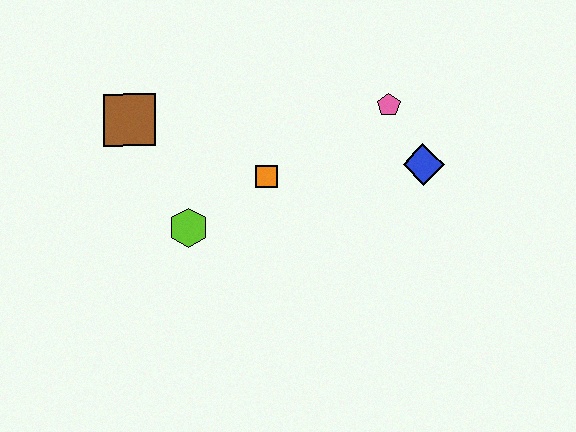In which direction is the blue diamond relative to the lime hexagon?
The blue diamond is to the right of the lime hexagon.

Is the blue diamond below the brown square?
Yes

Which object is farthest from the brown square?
The blue diamond is farthest from the brown square.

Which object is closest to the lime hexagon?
The orange square is closest to the lime hexagon.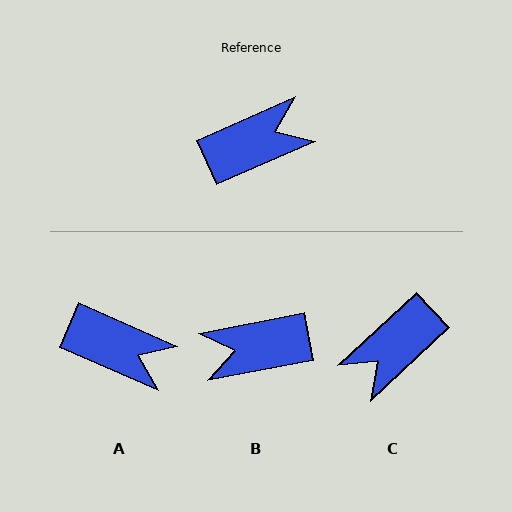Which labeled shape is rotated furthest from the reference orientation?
B, about 167 degrees away.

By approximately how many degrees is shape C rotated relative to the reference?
Approximately 161 degrees clockwise.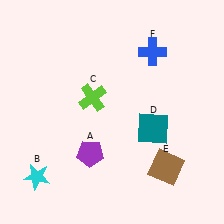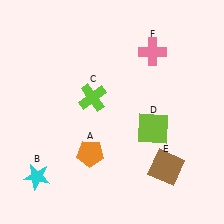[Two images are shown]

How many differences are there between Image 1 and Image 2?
There are 3 differences between the two images.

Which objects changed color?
A changed from purple to orange. D changed from teal to lime. F changed from blue to pink.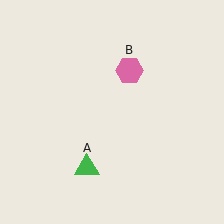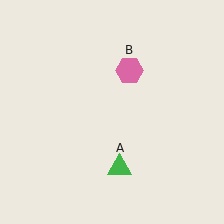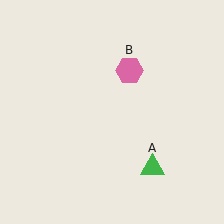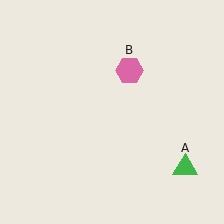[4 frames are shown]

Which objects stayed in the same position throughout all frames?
Pink hexagon (object B) remained stationary.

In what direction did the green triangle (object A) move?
The green triangle (object A) moved right.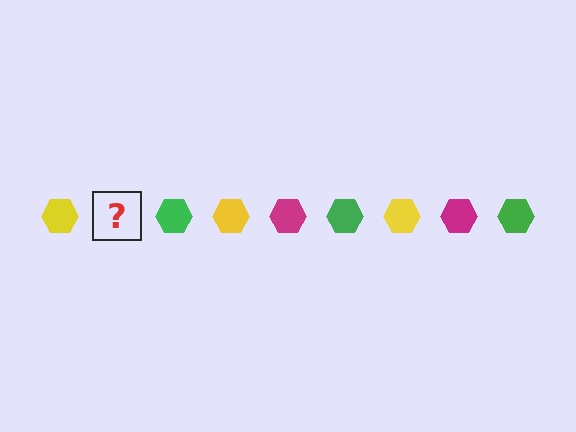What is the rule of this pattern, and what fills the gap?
The rule is that the pattern cycles through yellow, magenta, green hexagons. The gap should be filled with a magenta hexagon.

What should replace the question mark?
The question mark should be replaced with a magenta hexagon.